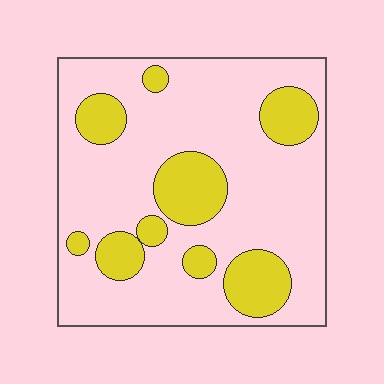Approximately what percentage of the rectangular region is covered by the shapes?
Approximately 25%.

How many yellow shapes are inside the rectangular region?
9.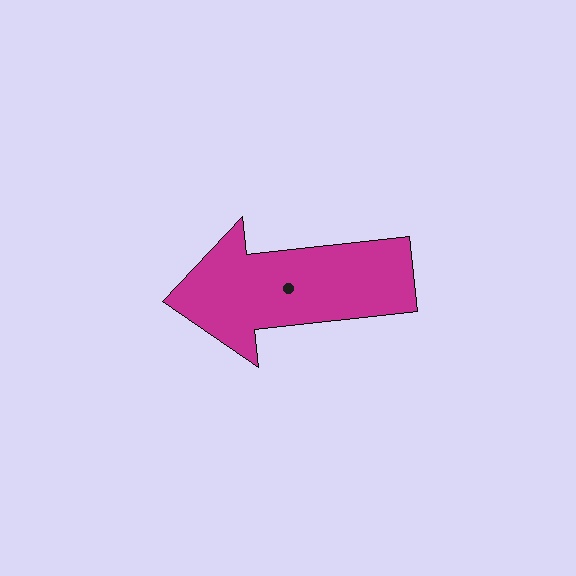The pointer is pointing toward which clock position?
Roughly 9 o'clock.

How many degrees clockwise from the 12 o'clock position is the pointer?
Approximately 264 degrees.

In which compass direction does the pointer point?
West.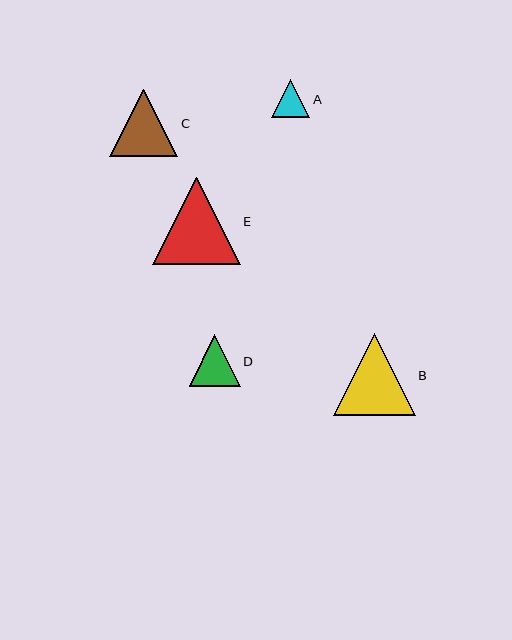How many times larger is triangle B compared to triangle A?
Triangle B is approximately 2.2 times the size of triangle A.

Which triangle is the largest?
Triangle E is the largest with a size of approximately 87 pixels.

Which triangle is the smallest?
Triangle A is the smallest with a size of approximately 38 pixels.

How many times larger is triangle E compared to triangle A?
Triangle E is approximately 2.3 times the size of triangle A.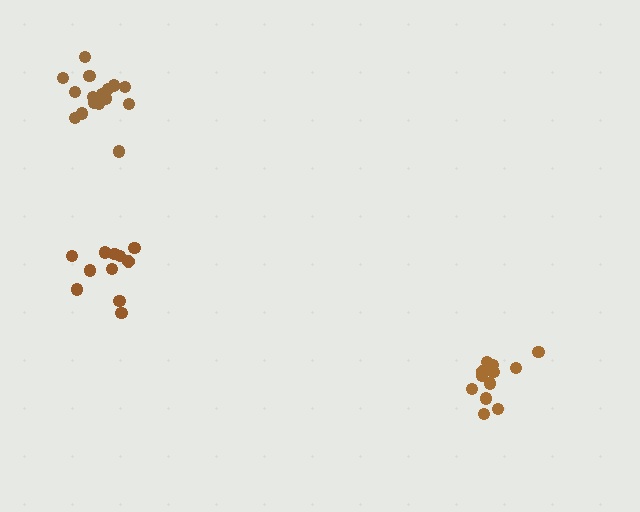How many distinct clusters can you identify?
There are 3 distinct clusters.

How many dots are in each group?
Group 1: 13 dots, Group 2: 11 dots, Group 3: 17 dots (41 total).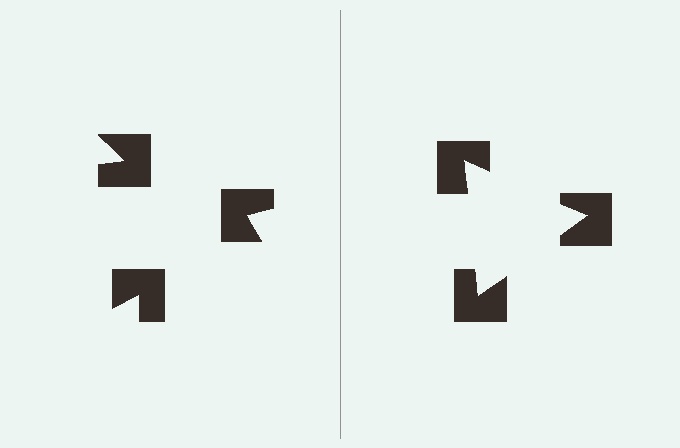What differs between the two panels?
The notched squares are positioned identically on both sides; only the wedge orientations differ. On the right they align to a triangle; on the left they are misaligned.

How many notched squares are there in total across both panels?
6 — 3 on each side.